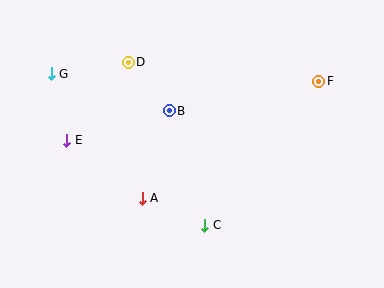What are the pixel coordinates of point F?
Point F is at (319, 81).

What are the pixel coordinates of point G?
Point G is at (51, 74).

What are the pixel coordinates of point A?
Point A is at (142, 198).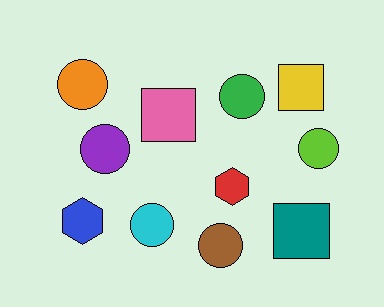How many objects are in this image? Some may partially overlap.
There are 11 objects.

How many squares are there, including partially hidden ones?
There are 3 squares.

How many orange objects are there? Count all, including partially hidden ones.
There is 1 orange object.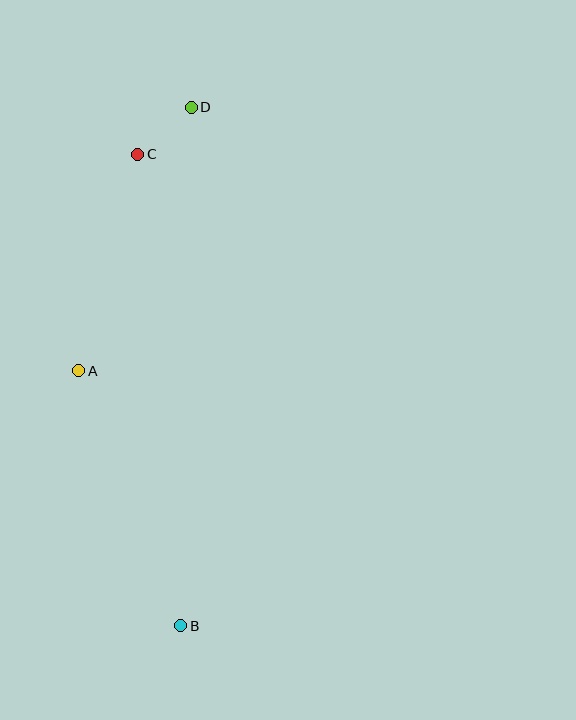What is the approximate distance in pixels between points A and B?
The distance between A and B is approximately 274 pixels.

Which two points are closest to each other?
Points C and D are closest to each other.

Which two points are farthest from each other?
Points B and D are farthest from each other.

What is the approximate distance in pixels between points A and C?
The distance between A and C is approximately 225 pixels.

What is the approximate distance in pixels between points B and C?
The distance between B and C is approximately 473 pixels.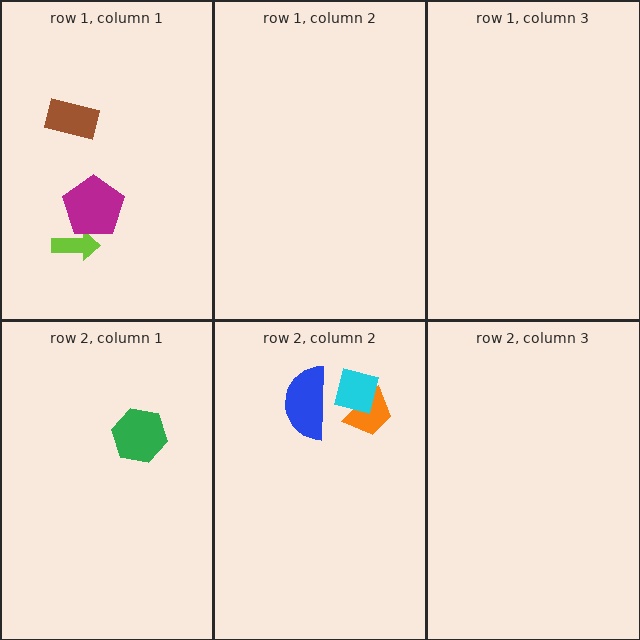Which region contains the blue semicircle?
The row 2, column 2 region.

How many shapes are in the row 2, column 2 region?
3.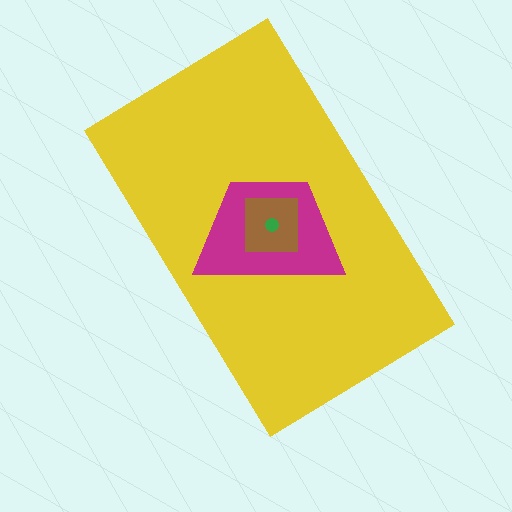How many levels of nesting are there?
4.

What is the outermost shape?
The yellow rectangle.